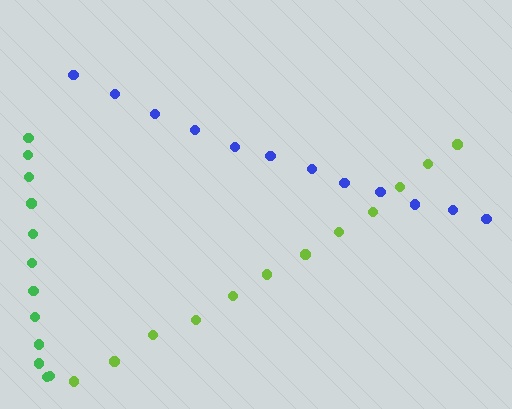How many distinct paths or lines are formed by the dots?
There are 3 distinct paths.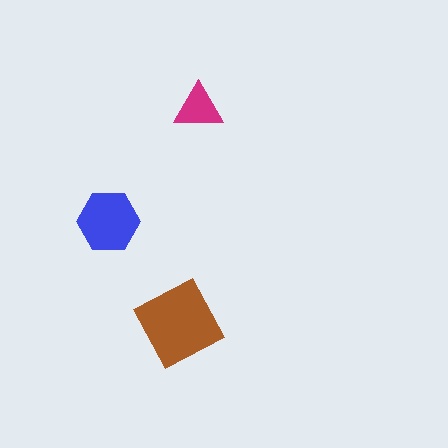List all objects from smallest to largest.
The magenta triangle, the blue hexagon, the brown diamond.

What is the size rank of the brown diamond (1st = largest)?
1st.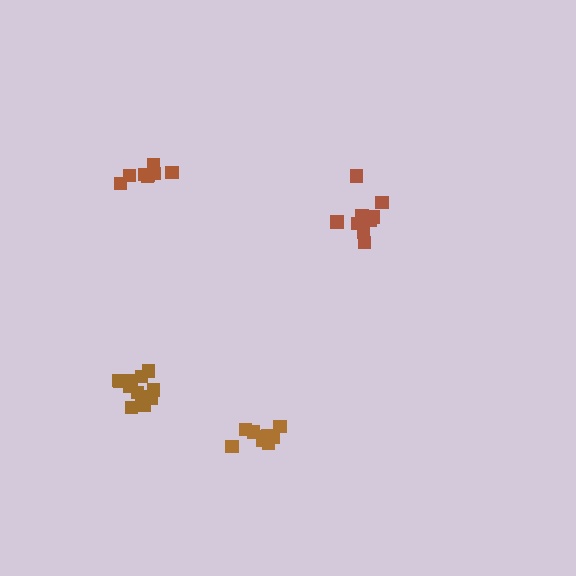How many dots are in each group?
Group 1: 10 dots, Group 2: 13 dots, Group 3: 8 dots, Group 4: 10 dots (41 total).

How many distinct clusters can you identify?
There are 4 distinct clusters.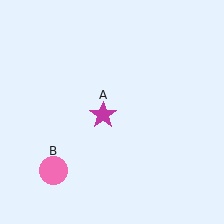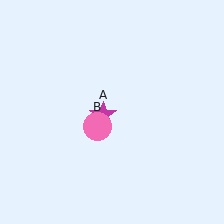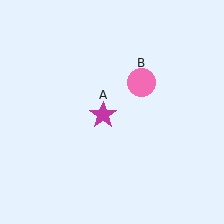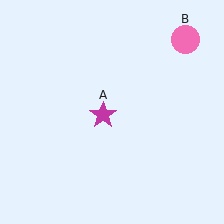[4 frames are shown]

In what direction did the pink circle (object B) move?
The pink circle (object B) moved up and to the right.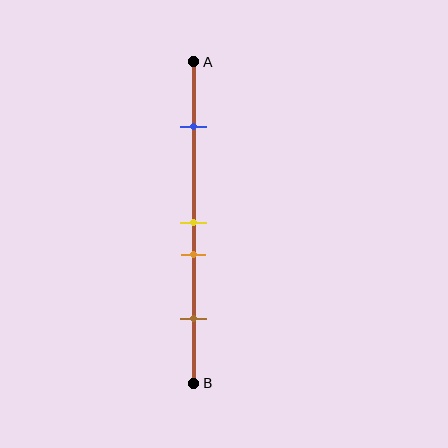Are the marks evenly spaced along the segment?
No, the marks are not evenly spaced.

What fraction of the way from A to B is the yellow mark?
The yellow mark is approximately 50% (0.5) of the way from A to B.